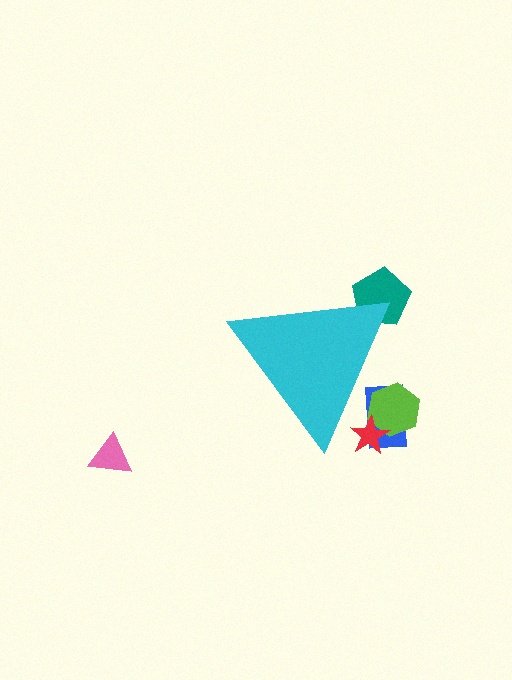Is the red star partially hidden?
Yes, the red star is partially hidden behind the cyan triangle.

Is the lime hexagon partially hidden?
Yes, the lime hexagon is partially hidden behind the cyan triangle.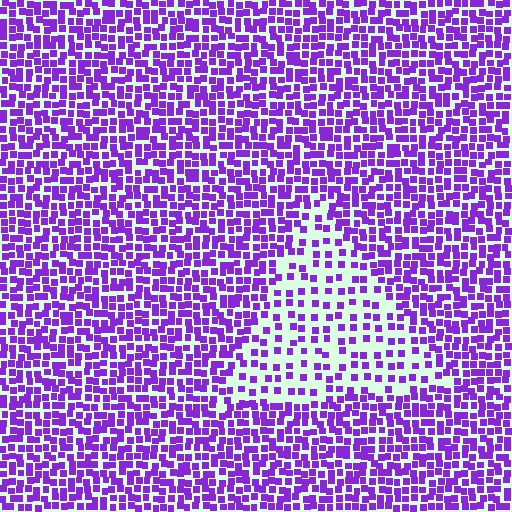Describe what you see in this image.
The image contains small purple elements arranged at two different densities. A triangle-shaped region is visible where the elements are less densely packed than the surrounding area.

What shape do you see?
I see a triangle.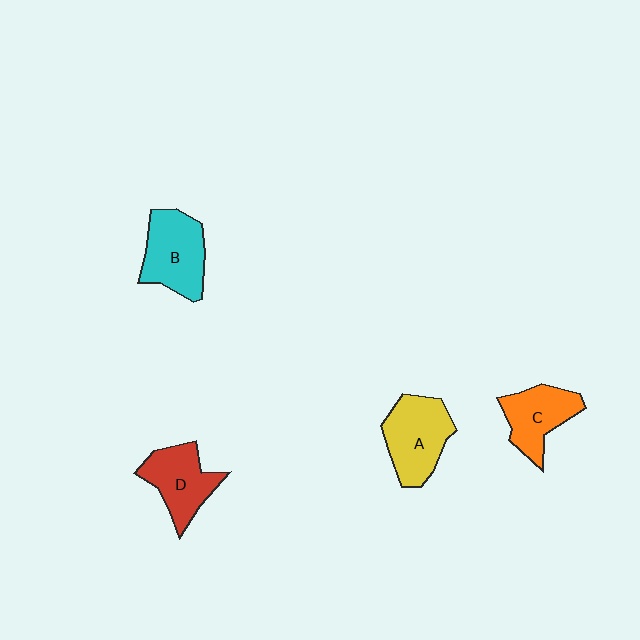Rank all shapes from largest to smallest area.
From largest to smallest: A (yellow), B (cyan), D (red), C (orange).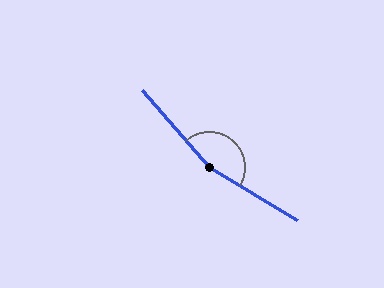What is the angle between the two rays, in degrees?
Approximately 162 degrees.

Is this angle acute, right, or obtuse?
It is obtuse.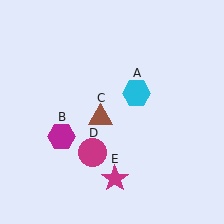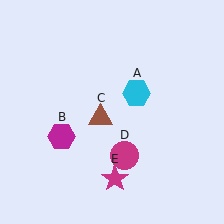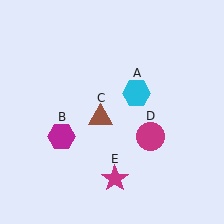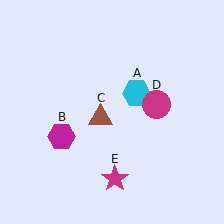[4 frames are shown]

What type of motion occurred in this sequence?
The magenta circle (object D) rotated counterclockwise around the center of the scene.